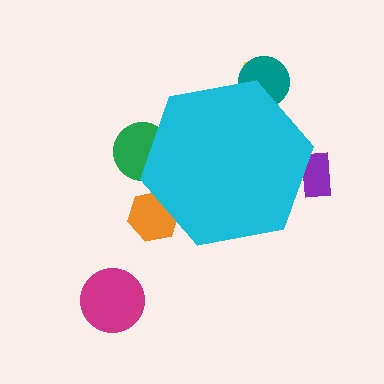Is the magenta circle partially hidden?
No, the magenta circle is fully visible.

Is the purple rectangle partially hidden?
Yes, the purple rectangle is partially hidden behind the cyan hexagon.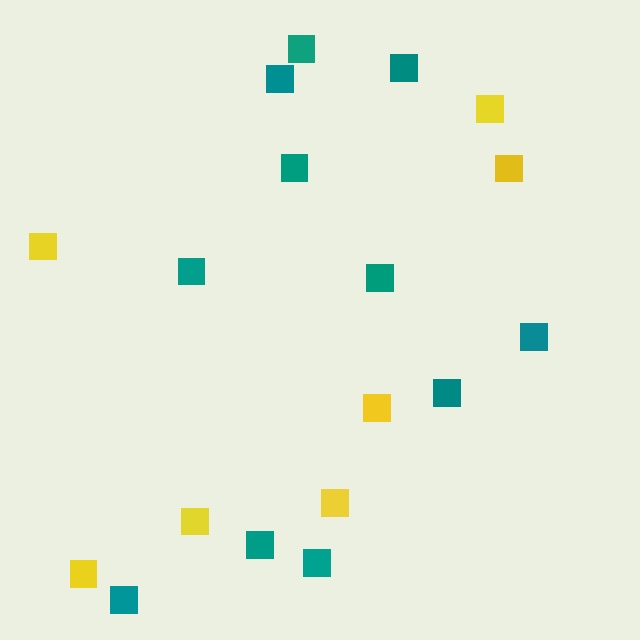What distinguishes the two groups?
There are 2 groups: one group of teal squares (11) and one group of yellow squares (7).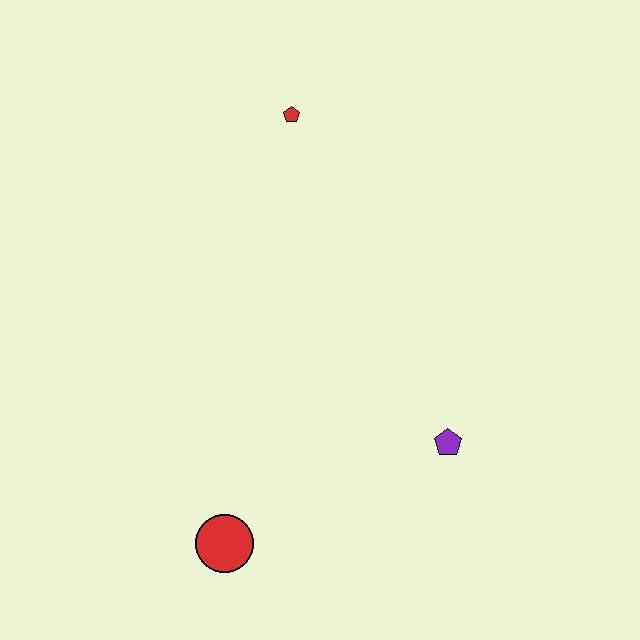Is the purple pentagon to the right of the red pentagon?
Yes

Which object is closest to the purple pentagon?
The red circle is closest to the purple pentagon.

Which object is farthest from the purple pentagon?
The red pentagon is farthest from the purple pentagon.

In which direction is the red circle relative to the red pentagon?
The red circle is below the red pentagon.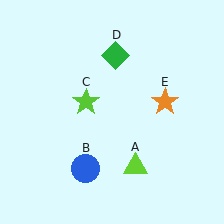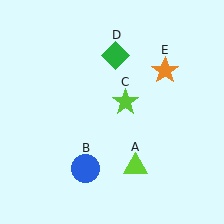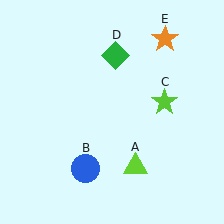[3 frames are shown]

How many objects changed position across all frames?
2 objects changed position: lime star (object C), orange star (object E).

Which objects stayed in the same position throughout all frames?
Lime triangle (object A) and blue circle (object B) and green diamond (object D) remained stationary.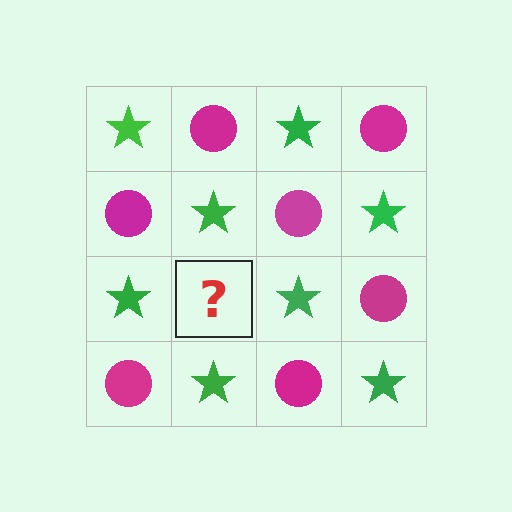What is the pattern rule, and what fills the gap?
The rule is that it alternates green star and magenta circle in a checkerboard pattern. The gap should be filled with a magenta circle.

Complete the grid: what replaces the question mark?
The question mark should be replaced with a magenta circle.